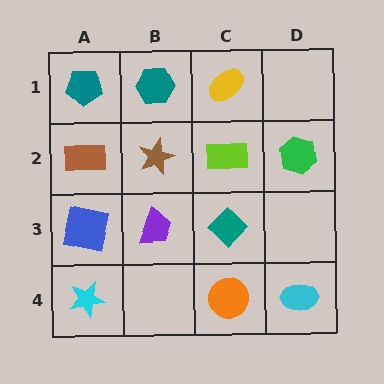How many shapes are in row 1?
3 shapes.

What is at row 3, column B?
A purple trapezoid.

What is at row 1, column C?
A yellow ellipse.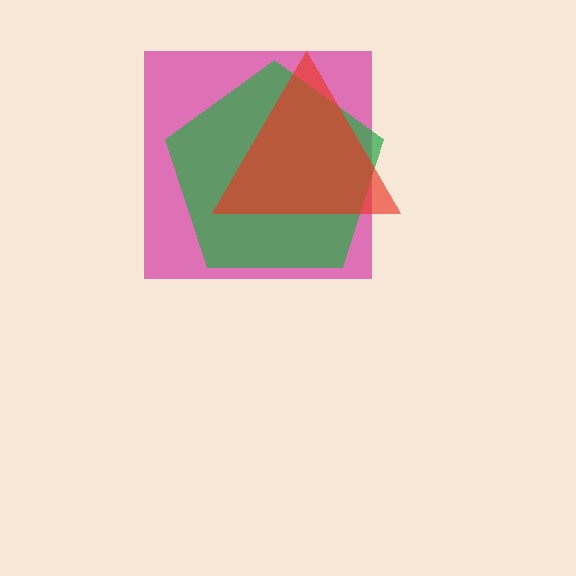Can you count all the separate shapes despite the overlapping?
Yes, there are 3 separate shapes.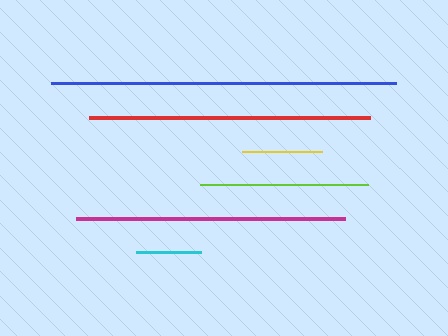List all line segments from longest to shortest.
From longest to shortest: blue, red, magenta, lime, yellow, cyan.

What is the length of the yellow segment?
The yellow segment is approximately 80 pixels long.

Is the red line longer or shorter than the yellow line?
The red line is longer than the yellow line.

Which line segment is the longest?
The blue line is the longest at approximately 346 pixels.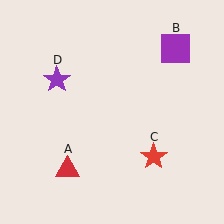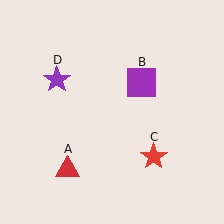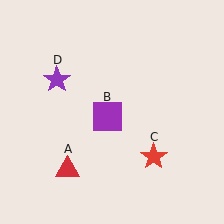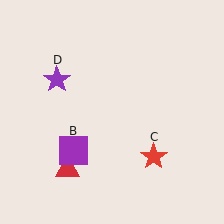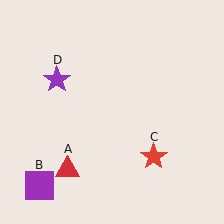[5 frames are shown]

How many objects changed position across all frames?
1 object changed position: purple square (object B).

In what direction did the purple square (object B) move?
The purple square (object B) moved down and to the left.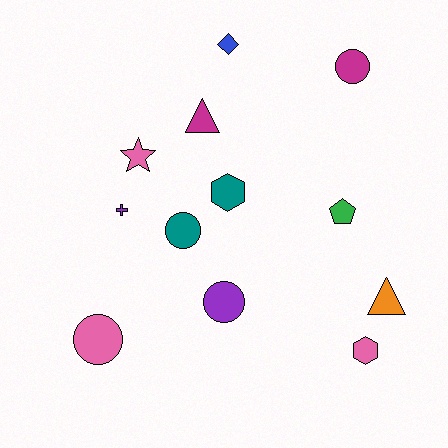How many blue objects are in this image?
There is 1 blue object.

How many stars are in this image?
There is 1 star.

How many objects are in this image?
There are 12 objects.